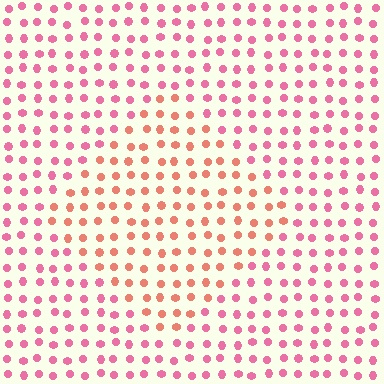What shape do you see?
I see a diamond.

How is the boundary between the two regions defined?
The boundary is defined purely by a slight shift in hue (about 34 degrees). Spacing, size, and orientation are identical on both sides.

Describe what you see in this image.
The image is filled with small pink elements in a uniform arrangement. A diamond-shaped region is visible where the elements are tinted to a slightly different hue, forming a subtle color boundary.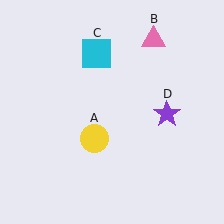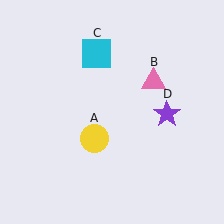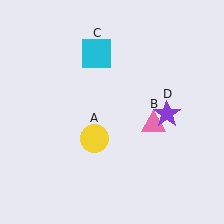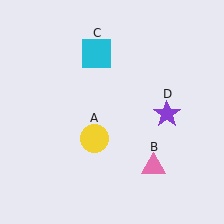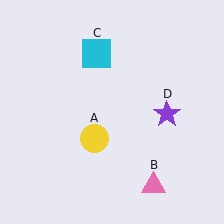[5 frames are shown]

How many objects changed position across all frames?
1 object changed position: pink triangle (object B).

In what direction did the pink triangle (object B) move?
The pink triangle (object B) moved down.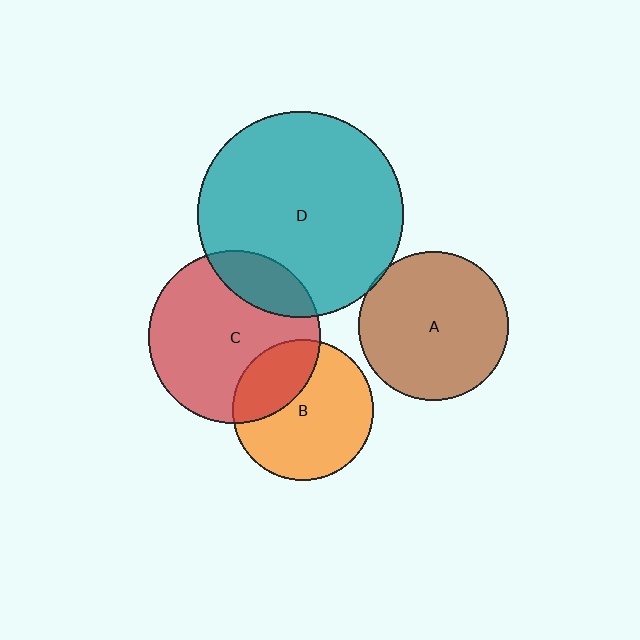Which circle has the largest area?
Circle D (teal).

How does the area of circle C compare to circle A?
Approximately 1.3 times.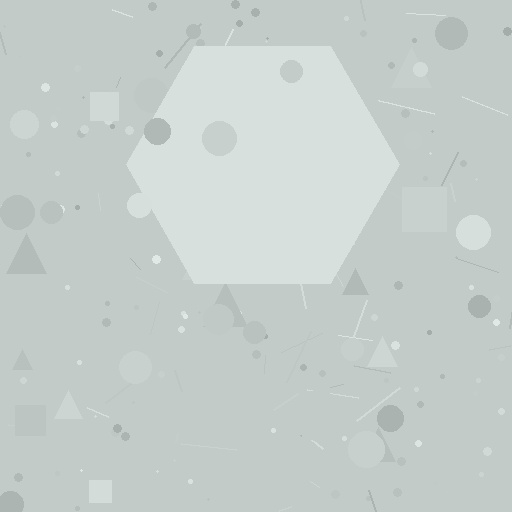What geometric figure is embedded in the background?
A hexagon is embedded in the background.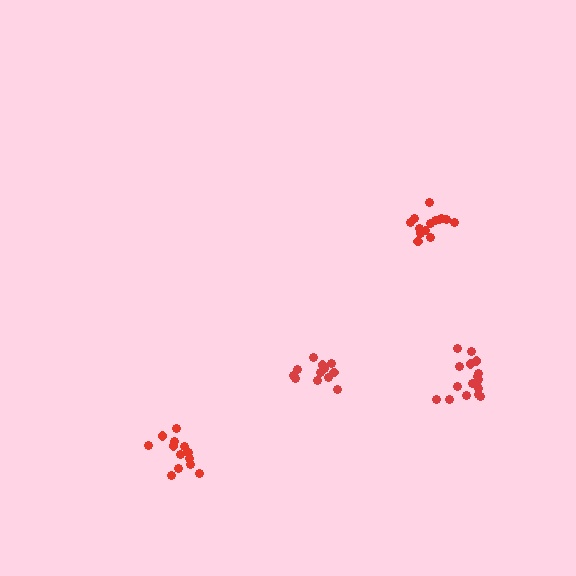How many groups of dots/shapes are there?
There are 4 groups.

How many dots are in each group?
Group 1: 17 dots, Group 2: 13 dots, Group 3: 12 dots, Group 4: 14 dots (56 total).